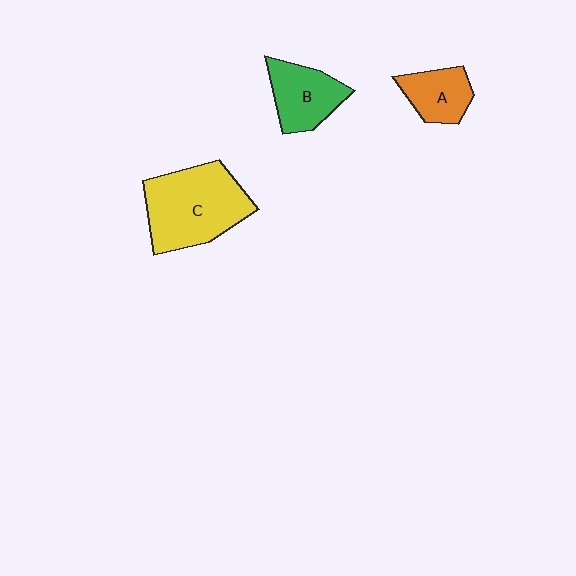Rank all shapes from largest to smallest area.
From largest to smallest: C (yellow), B (green), A (orange).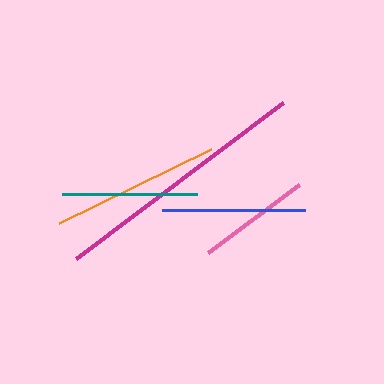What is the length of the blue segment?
The blue segment is approximately 143 pixels long.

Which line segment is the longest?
The magenta line is the longest at approximately 258 pixels.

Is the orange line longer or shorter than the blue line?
The orange line is longer than the blue line.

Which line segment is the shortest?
The pink line is the shortest at approximately 113 pixels.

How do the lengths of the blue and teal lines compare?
The blue and teal lines are approximately the same length.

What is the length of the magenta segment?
The magenta segment is approximately 258 pixels long.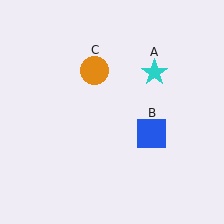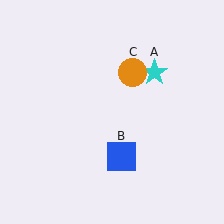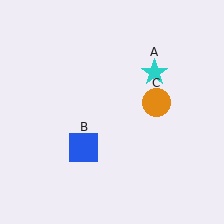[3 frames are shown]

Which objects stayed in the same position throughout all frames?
Cyan star (object A) remained stationary.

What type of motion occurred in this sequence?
The blue square (object B), orange circle (object C) rotated clockwise around the center of the scene.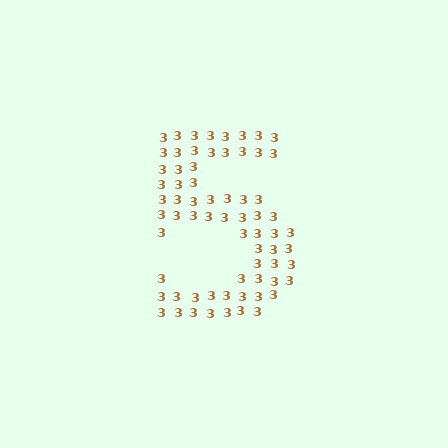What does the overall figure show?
The overall figure shows the digit 5.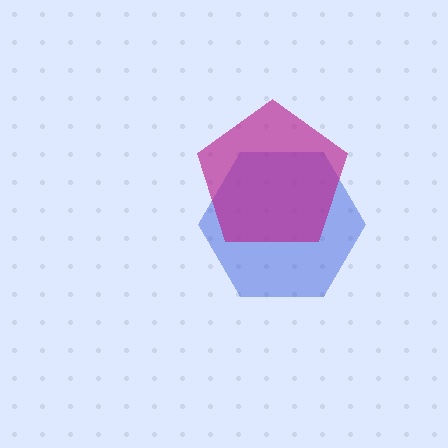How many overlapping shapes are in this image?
There are 2 overlapping shapes in the image.